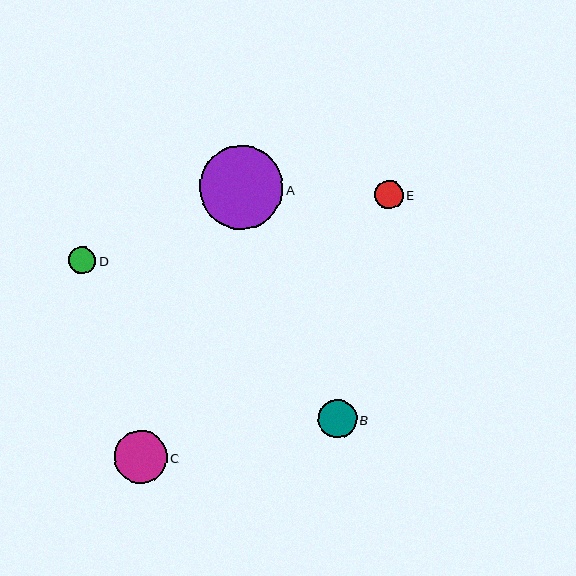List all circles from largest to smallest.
From largest to smallest: A, C, B, E, D.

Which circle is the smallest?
Circle D is the smallest with a size of approximately 27 pixels.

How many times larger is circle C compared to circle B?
Circle C is approximately 1.4 times the size of circle B.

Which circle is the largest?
Circle A is the largest with a size of approximately 83 pixels.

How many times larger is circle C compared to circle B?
Circle C is approximately 1.4 times the size of circle B.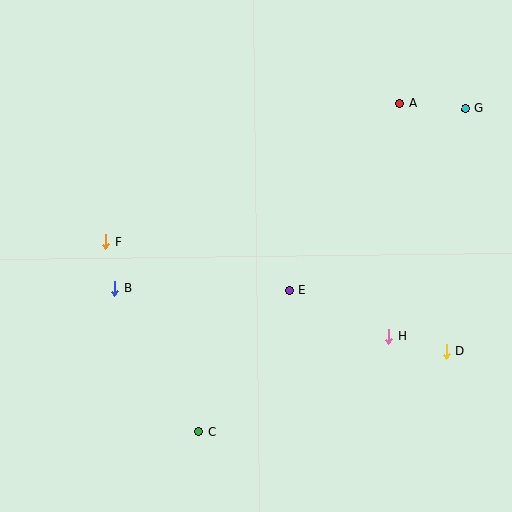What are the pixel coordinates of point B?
Point B is at (115, 288).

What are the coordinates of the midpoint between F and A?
The midpoint between F and A is at (253, 172).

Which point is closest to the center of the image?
Point E at (290, 291) is closest to the center.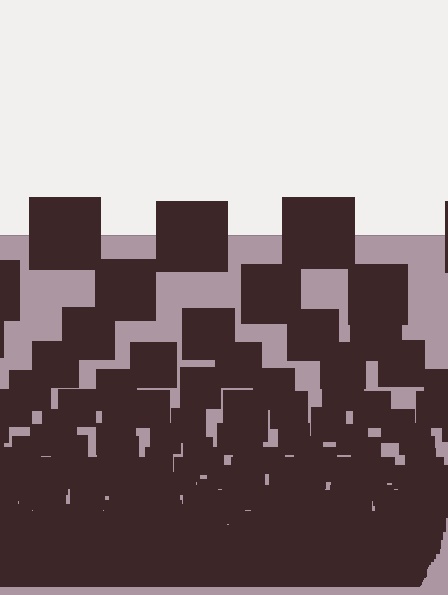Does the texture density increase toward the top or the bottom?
Density increases toward the bottom.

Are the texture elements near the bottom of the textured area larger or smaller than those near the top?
Smaller. The gradient is inverted — elements near the bottom are smaller and denser.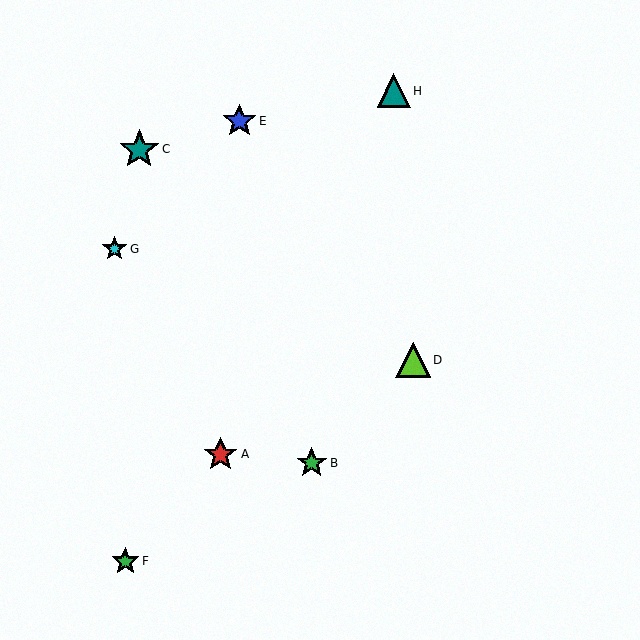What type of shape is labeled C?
Shape C is a teal star.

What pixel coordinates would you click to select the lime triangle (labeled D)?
Click at (413, 360) to select the lime triangle D.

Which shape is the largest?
The teal star (labeled C) is the largest.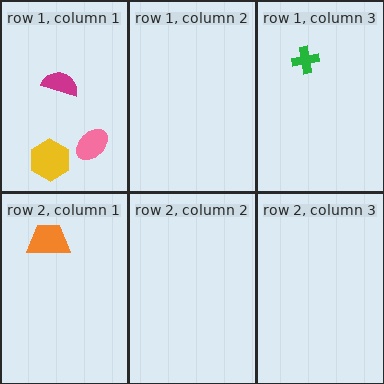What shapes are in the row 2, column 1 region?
The orange trapezoid.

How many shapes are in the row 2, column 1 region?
1.